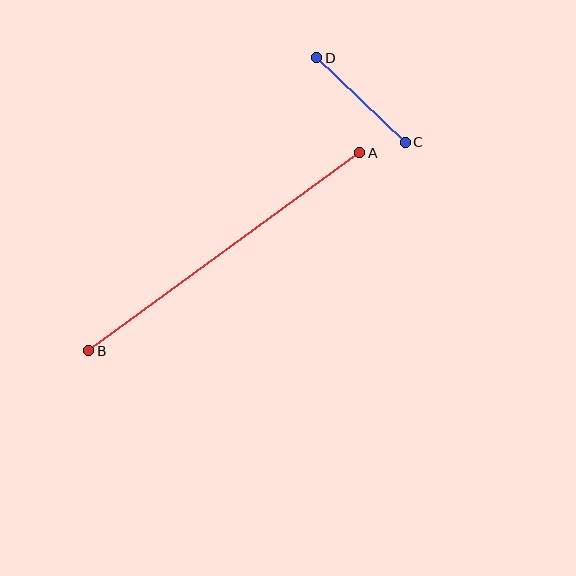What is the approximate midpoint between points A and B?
The midpoint is at approximately (224, 252) pixels.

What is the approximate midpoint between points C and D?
The midpoint is at approximately (361, 100) pixels.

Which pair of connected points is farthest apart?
Points A and B are farthest apart.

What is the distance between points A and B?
The distance is approximately 336 pixels.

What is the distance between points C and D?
The distance is approximately 122 pixels.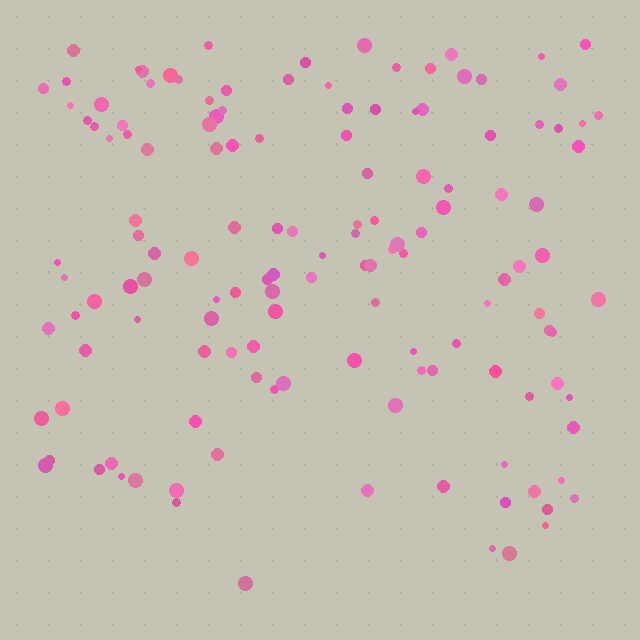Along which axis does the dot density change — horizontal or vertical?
Vertical.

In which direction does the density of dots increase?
From bottom to top, with the top side densest.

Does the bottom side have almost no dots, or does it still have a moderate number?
Still a moderate number, just noticeably fewer than the top.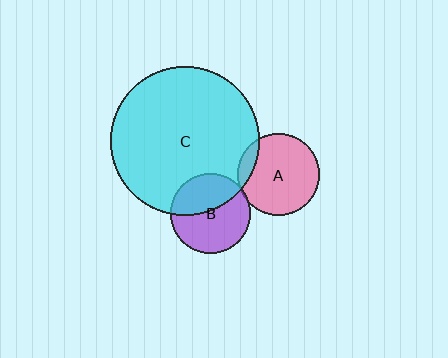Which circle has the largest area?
Circle C (cyan).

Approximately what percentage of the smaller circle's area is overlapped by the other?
Approximately 40%.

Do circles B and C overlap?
Yes.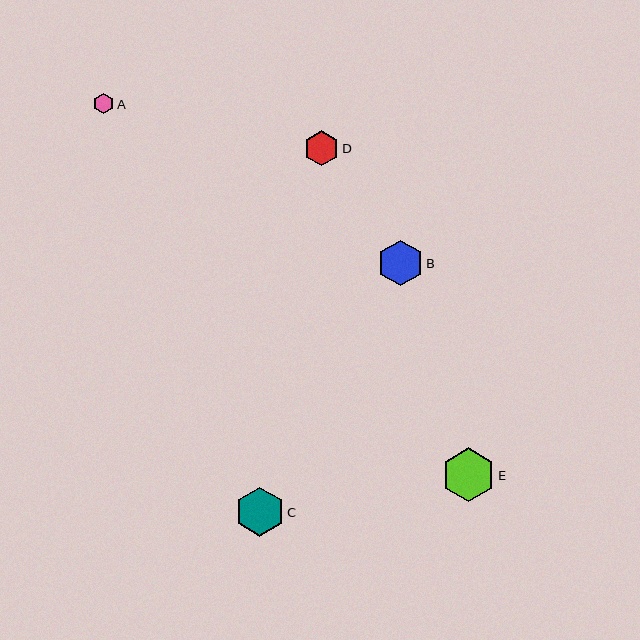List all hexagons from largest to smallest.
From largest to smallest: E, C, B, D, A.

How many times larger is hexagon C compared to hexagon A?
Hexagon C is approximately 2.4 times the size of hexagon A.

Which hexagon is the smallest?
Hexagon A is the smallest with a size of approximately 20 pixels.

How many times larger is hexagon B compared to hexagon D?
Hexagon B is approximately 1.3 times the size of hexagon D.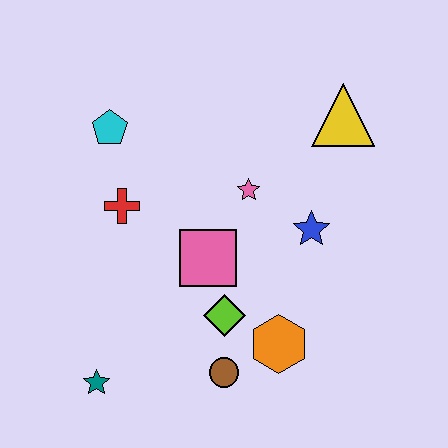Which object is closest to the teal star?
The brown circle is closest to the teal star.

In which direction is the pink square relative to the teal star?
The pink square is above the teal star.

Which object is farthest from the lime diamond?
The yellow triangle is farthest from the lime diamond.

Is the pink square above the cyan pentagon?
No